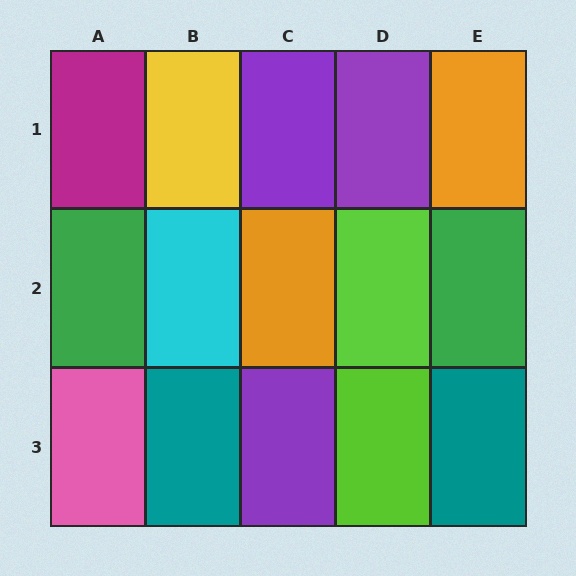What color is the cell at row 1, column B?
Yellow.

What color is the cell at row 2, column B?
Cyan.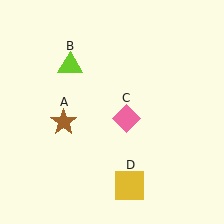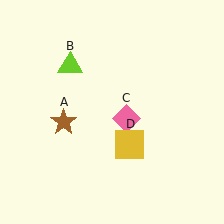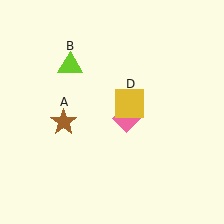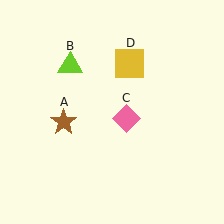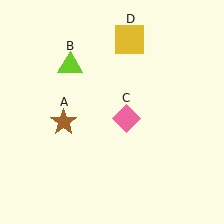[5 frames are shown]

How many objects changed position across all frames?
1 object changed position: yellow square (object D).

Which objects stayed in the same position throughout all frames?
Brown star (object A) and lime triangle (object B) and pink diamond (object C) remained stationary.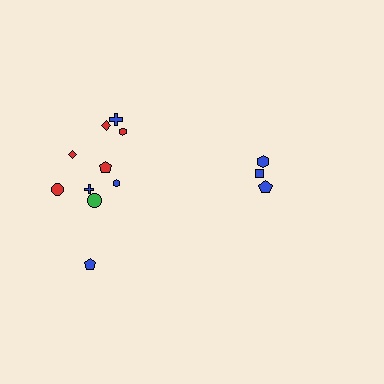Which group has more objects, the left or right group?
The left group.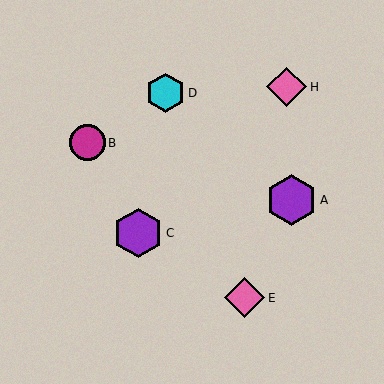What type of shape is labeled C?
Shape C is a purple hexagon.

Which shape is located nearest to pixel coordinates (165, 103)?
The cyan hexagon (labeled D) at (166, 93) is nearest to that location.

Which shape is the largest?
The purple hexagon (labeled A) is the largest.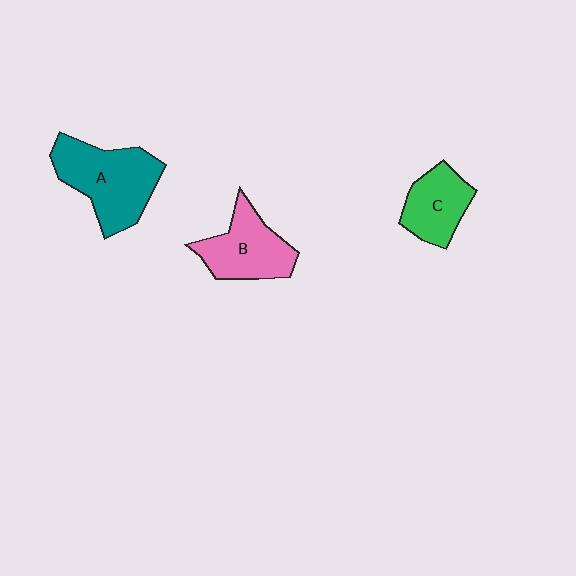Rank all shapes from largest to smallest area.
From largest to smallest: A (teal), B (pink), C (green).